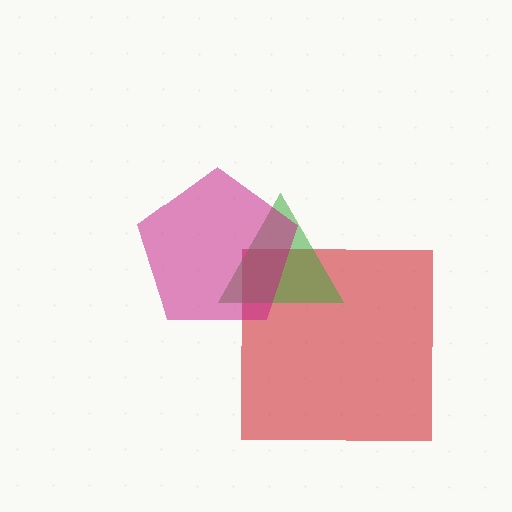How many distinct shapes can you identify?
There are 3 distinct shapes: a red square, a green triangle, a magenta pentagon.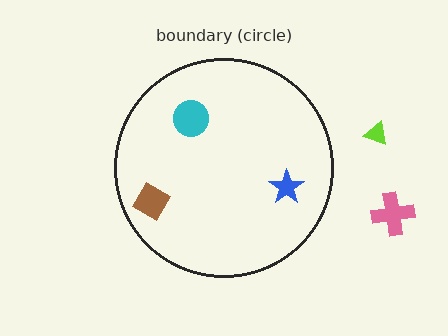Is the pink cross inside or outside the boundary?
Outside.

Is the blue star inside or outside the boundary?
Inside.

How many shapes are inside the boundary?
3 inside, 2 outside.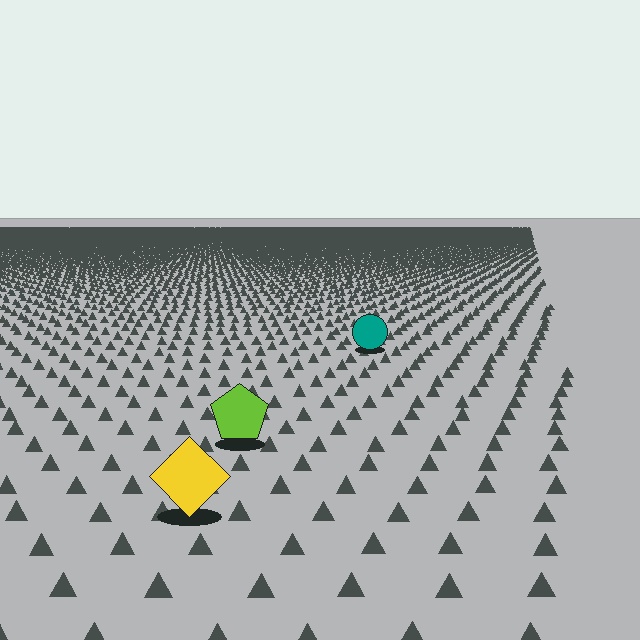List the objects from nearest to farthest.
From nearest to farthest: the yellow diamond, the lime pentagon, the teal circle.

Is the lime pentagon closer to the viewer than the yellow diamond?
No. The yellow diamond is closer — you can tell from the texture gradient: the ground texture is coarser near it.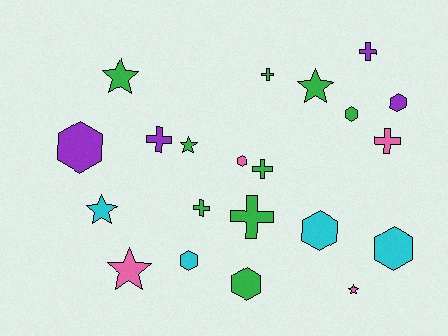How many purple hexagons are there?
There are 2 purple hexagons.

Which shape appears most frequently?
Hexagon, with 8 objects.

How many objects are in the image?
There are 21 objects.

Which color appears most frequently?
Green, with 9 objects.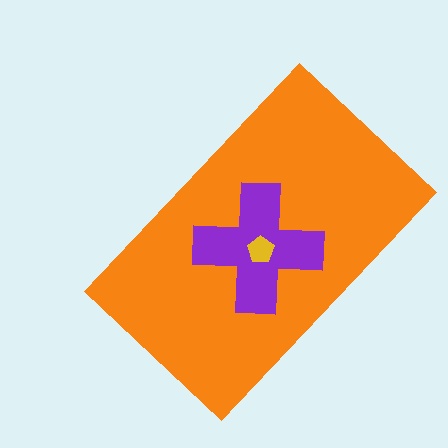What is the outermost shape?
The orange rectangle.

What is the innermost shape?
The yellow pentagon.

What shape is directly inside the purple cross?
The yellow pentagon.